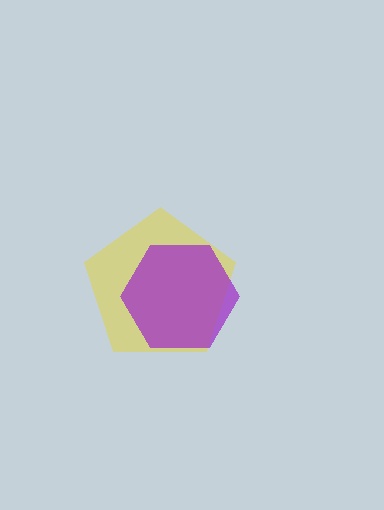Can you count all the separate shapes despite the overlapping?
Yes, there are 2 separate shapes.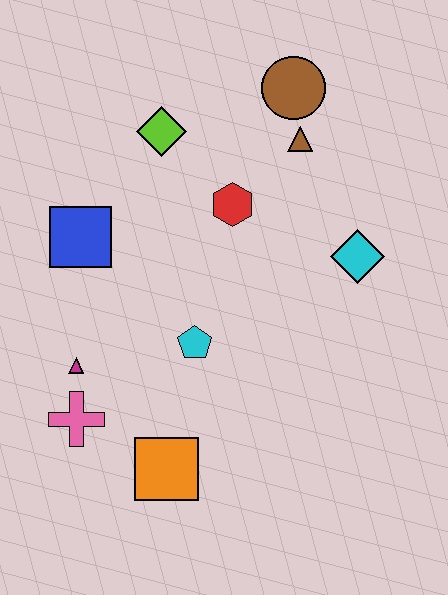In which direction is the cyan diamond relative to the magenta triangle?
The cyan diamond is to the right of the magenta triangle.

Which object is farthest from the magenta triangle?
The brown circle is farthest from the magenta triangle.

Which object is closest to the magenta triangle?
The pink cross is closest to the magenta triangle.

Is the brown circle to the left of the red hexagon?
No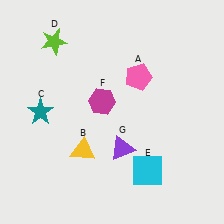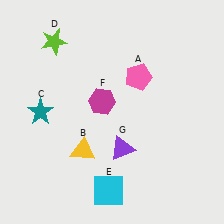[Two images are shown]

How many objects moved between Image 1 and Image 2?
1 object moved between the two images.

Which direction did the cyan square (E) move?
The cyan square (E) moved left.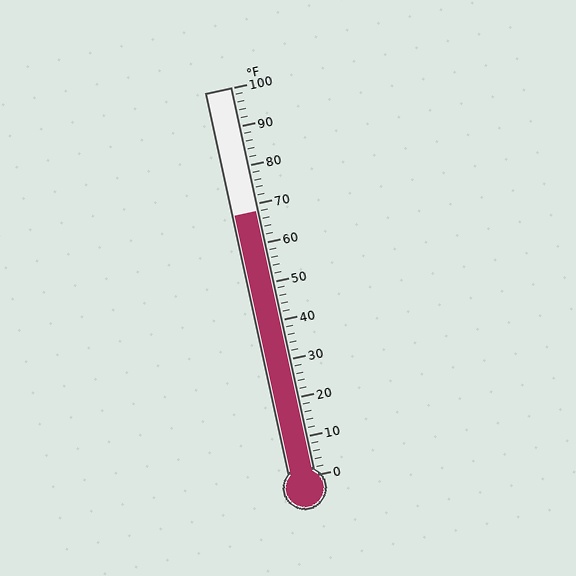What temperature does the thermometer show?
The thermometer shows approximately 68°F.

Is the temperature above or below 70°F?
The temperature is below 70°F.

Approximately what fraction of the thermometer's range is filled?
The thermometer is filled to approximately 70% of its range.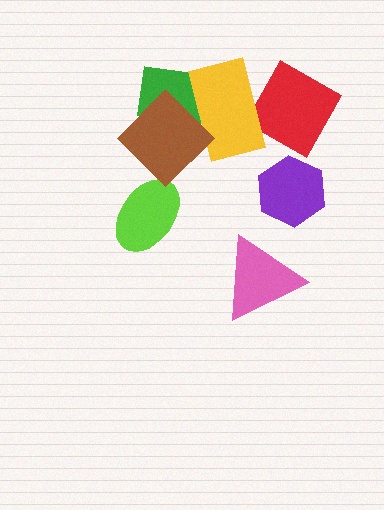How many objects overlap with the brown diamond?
3 objects overlap with the brown diamond.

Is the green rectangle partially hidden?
Yes, it is partially covered by another shape.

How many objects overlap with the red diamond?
1 object overlaps with the red diamond.